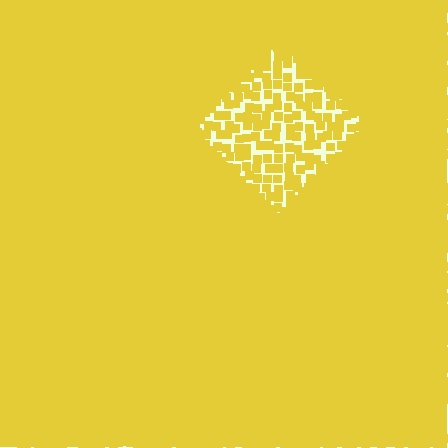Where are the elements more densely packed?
The elements are more densely packed outside the diamond boundary.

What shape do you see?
I see a diamond.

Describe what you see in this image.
The image contains small yellow elements arranged at two different densities. A diamond-shaped region is visible where the elements are less densely packed than the surrounding area.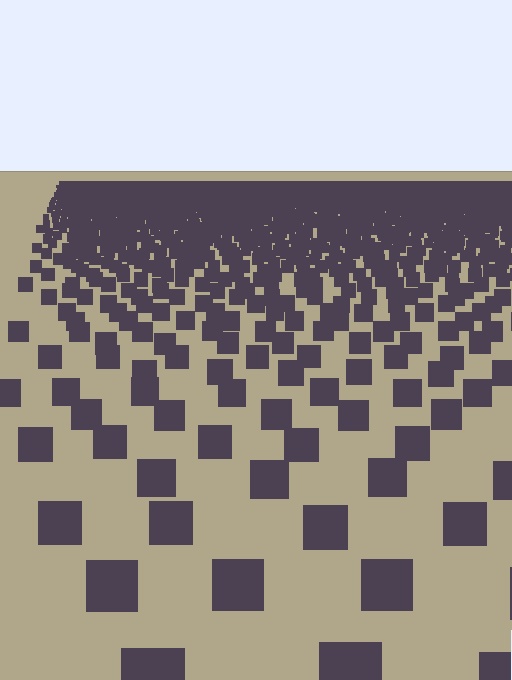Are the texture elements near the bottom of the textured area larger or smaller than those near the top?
Larger. Near the bottom, elements are closer to the viewer and appear at a bigger on-screen size.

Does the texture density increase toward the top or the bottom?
Density increases toward the top.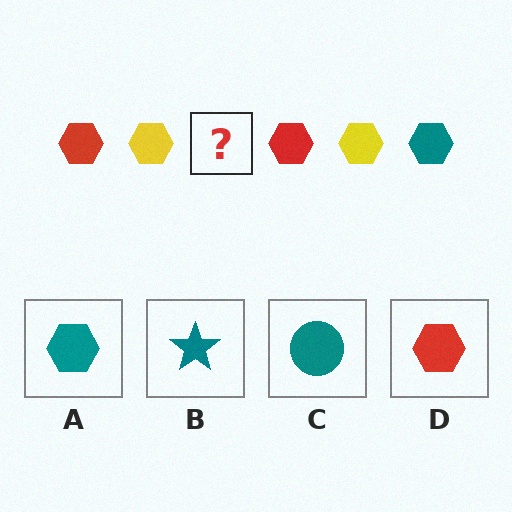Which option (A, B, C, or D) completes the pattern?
A.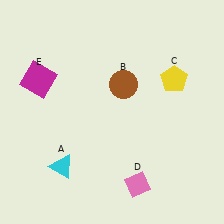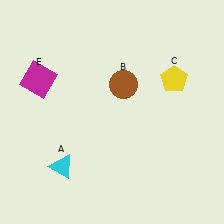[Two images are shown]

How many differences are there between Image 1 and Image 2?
There is 1 difference between the two images.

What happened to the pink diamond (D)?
The pink diamond (D) was removed in Image 2. It was in the bottom-right area of Image 1.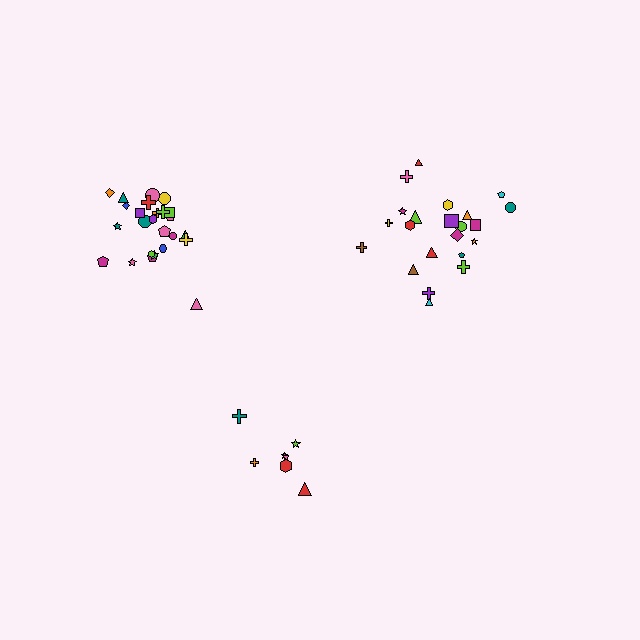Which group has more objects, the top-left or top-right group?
The top-left group.